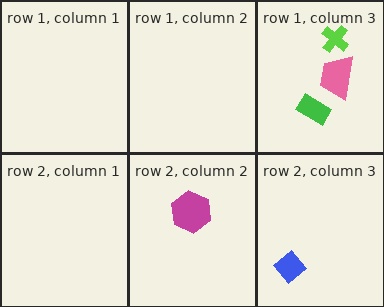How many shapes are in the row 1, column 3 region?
3.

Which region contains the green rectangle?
The row 1, column 3 region.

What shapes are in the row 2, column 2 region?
The magenta hexagon.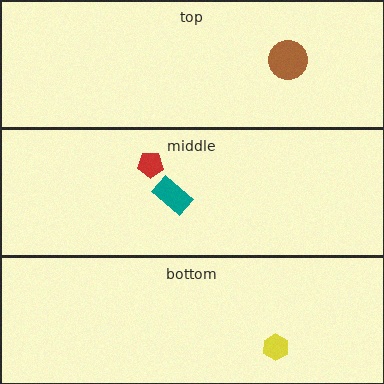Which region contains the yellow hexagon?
The bottom region.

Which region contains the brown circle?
The top region.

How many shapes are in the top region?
1.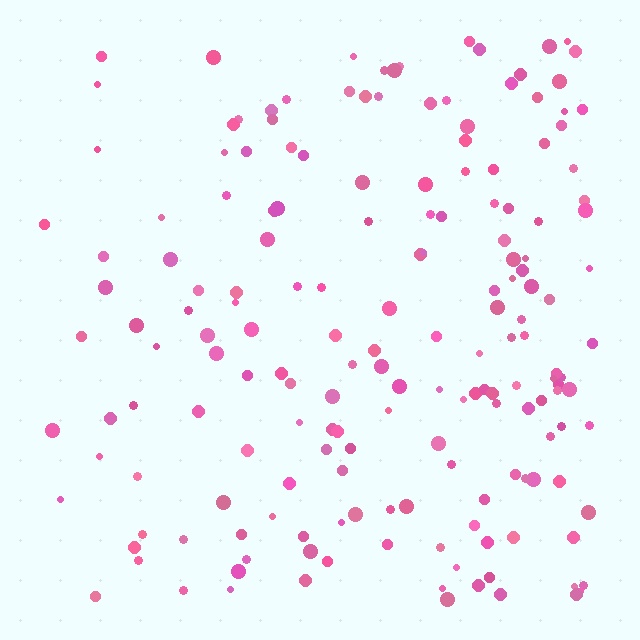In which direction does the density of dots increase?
From left to right, with the right side densest.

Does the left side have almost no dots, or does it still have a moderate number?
Still a moderate number, just noticeably fewer than the right.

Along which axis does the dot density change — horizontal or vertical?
Horizontal.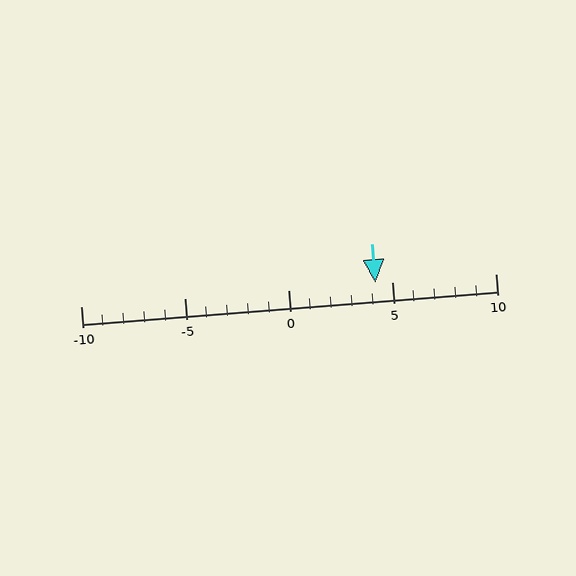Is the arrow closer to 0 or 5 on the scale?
The arrow is closer to 5.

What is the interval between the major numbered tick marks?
The major tick marks are spaced 5 units apart.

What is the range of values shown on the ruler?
The ruler shows values from -10 to 10.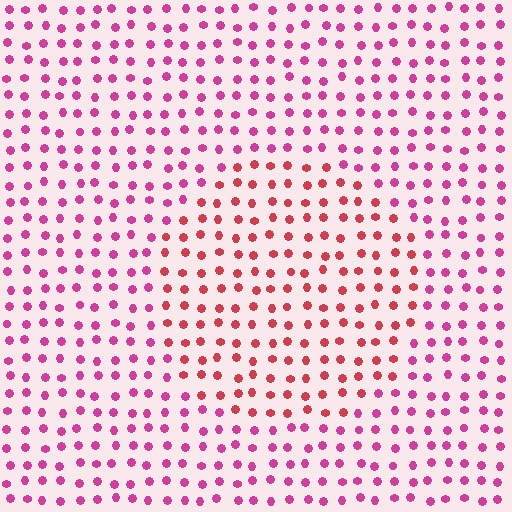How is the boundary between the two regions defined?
The boundary is defined purely by a slight shift in hue (about 33 degrees). Spacing, size, and orientation are identical on both sides.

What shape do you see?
I see a circle.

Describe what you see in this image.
The image is filled with small magenta elements in a uniform arrangement. A circle-shaped region is visible where the elements are tinted to a slightly different hue, forming a subtle color boundary.